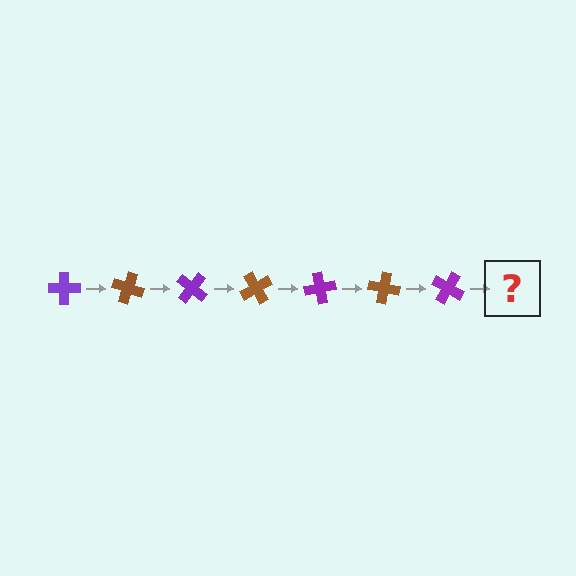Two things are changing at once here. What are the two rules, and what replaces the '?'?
The two rules are that it rotates 20 degrees each step and the color cycles through purple and brown. The '?' should be a brown cross, rotated 140 degrees from the start.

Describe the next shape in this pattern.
It should be a brown cross, rotated 140 degrees from the start.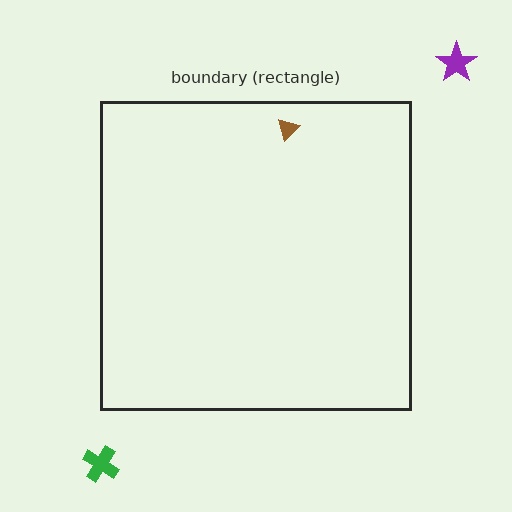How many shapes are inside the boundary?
1 inside, 2 outside.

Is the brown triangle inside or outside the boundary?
Inside.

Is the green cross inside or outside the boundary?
Outside.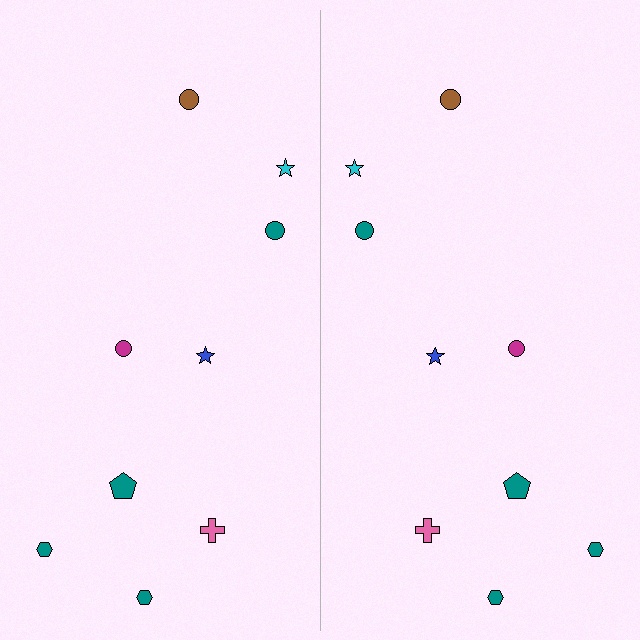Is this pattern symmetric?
Yes, this pattern has bilateral (reflection) symmetry.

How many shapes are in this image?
There are 18 shapes in this image.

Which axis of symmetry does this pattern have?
The pattern has a vertical axis of symmetry running through the center of the image.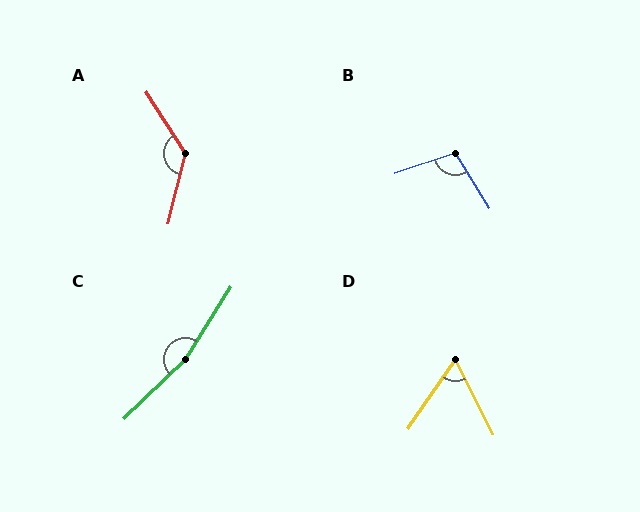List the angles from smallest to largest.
D (61°), B (103°), A (133°), C (166°).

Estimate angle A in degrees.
Approximately 133 degrees.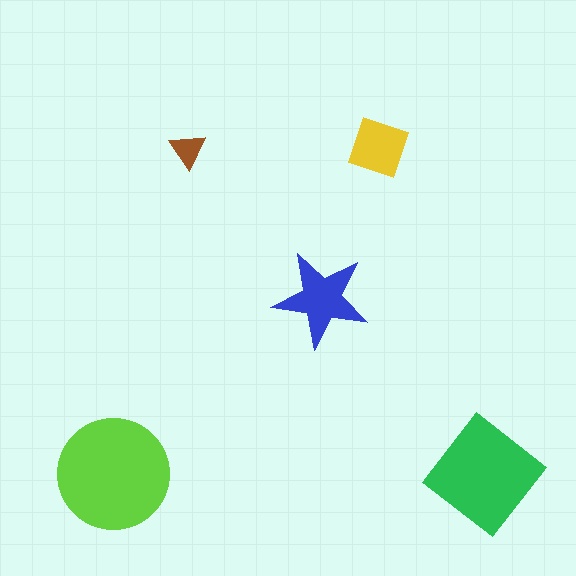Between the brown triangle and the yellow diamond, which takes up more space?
The yellow diamond.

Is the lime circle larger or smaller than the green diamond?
Larger.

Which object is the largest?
The lime circle.